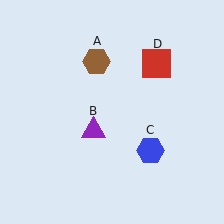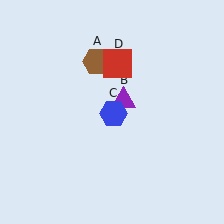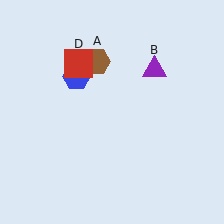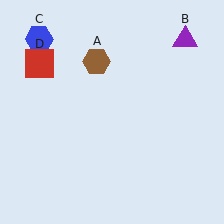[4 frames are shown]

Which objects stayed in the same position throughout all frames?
Brown hexagon (object A) remained stationary.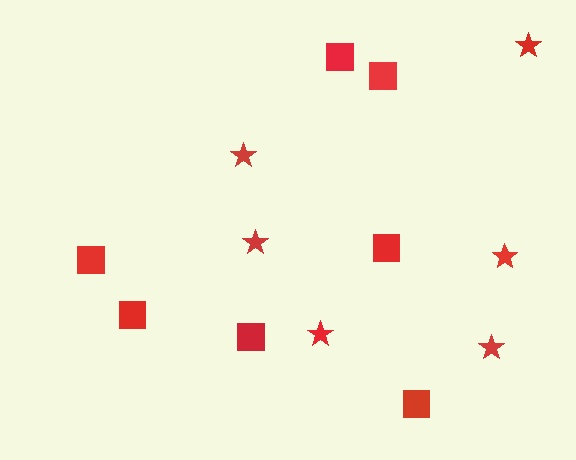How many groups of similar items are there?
There are 2 groups: one group of squares (7) and one group of stars (6).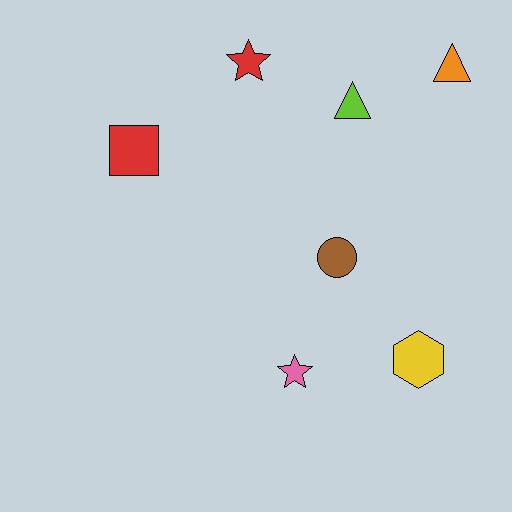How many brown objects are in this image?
There is 1 brown object.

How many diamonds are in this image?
There are no diamonds.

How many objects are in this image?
There are 7 objects.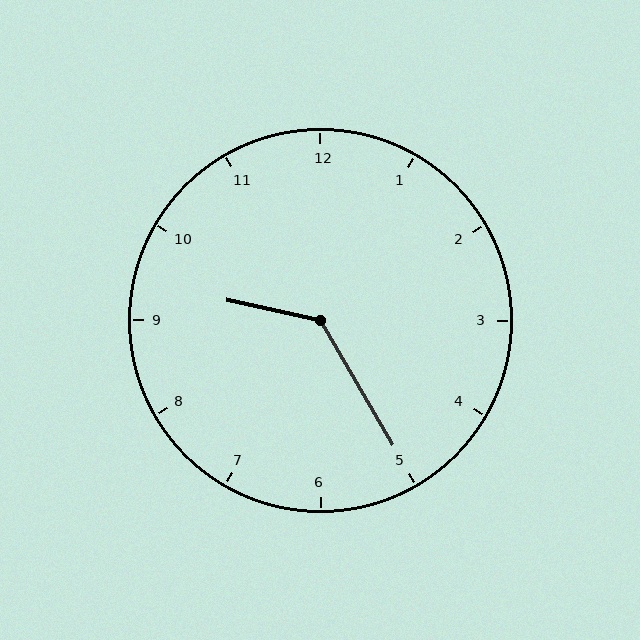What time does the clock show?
9:25.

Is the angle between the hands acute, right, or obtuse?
It is obtuse.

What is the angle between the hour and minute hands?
Approximately 132 degrees.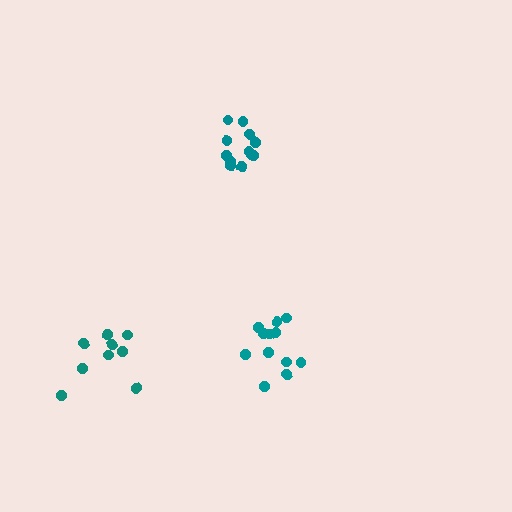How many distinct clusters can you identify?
There are 3 distinct clusters.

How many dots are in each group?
Group 1: 12 dots, Group 2: 12 dots, Group 3: 9 dots (33 total).